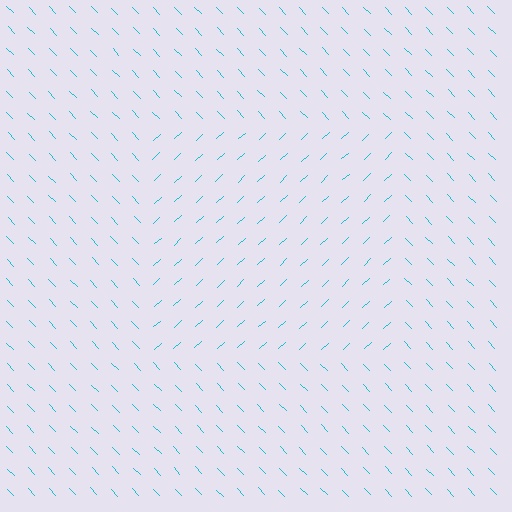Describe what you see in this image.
The image is filled with small cyan line segments. A rectangle region in the image has lines oriented differently from the surrounding lines, creating a visible texture boundary.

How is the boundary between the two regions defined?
The boundary is defined purely by a change in line orientation (approximately 89 degrees difference). All lines are the same color and thickness.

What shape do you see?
I see a rectangle.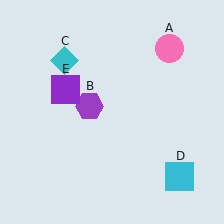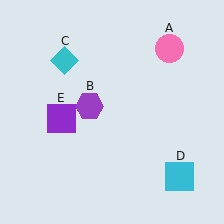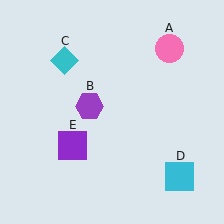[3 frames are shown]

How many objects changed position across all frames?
1 object changed position: purple square (object E).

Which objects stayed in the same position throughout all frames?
Pink circle (object A) and purple hexagon (object B) and cyan diamond (object C) and cyan square (object D) remained stationary.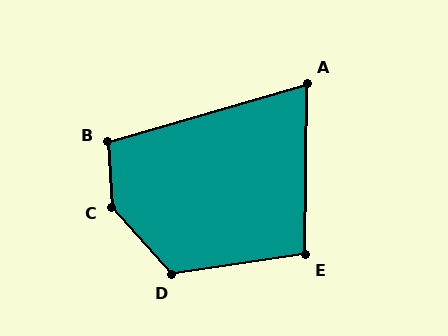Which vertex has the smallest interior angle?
A, at approximately 73 degrees.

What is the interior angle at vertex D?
Approximately 123 degrees (obtuse).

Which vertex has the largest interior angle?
C, at approximately 142 degrees.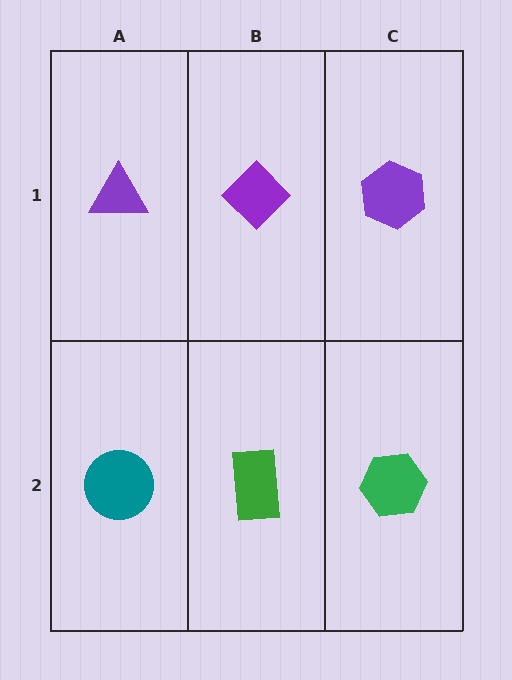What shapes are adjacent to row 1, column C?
A green hexagon (row 2, column C), a purple diamond (row 1, column B).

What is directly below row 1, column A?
A teal circle.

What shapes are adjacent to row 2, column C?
A purple hexagon (row 1, column C), a green rectangle (row 2, column B).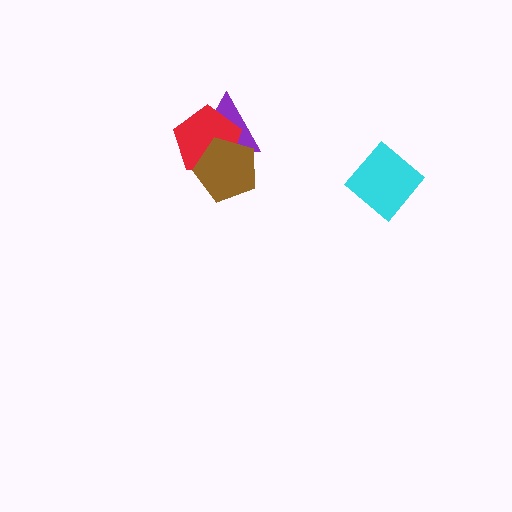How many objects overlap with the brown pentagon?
2 objects overlap with the brown pentagon.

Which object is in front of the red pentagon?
The brown pentagon is in front of the red pentagon.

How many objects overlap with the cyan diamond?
0 objects overlap with the cyan diamond.